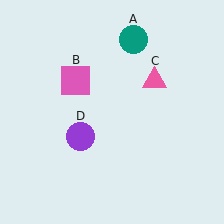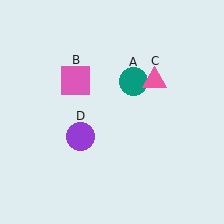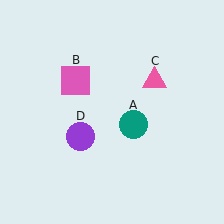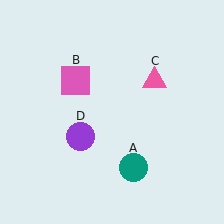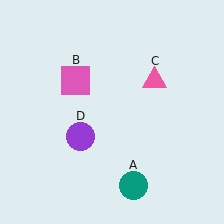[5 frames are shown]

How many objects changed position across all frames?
1 object changed position: teal circle (object A).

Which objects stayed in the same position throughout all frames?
Pink square (object B) and pink triangle (object C) and purple circle (object D) remained stationary.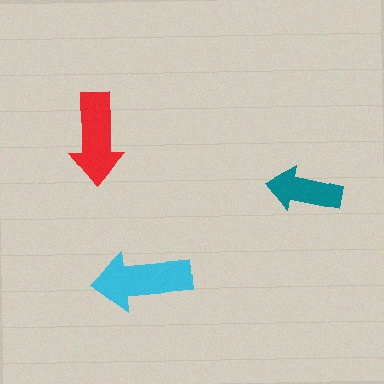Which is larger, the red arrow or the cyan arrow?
The cyan one.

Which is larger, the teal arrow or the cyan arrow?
The cyan one.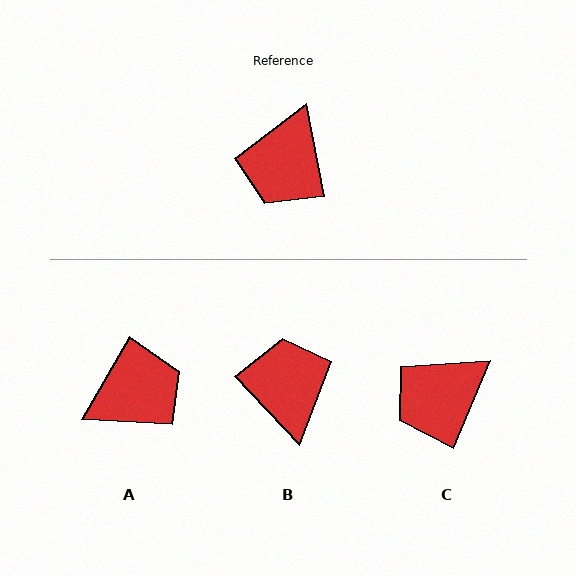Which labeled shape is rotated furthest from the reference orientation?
B, about 148 degrees away.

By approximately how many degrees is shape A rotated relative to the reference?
Approximately 139 degrees counter-clockwise.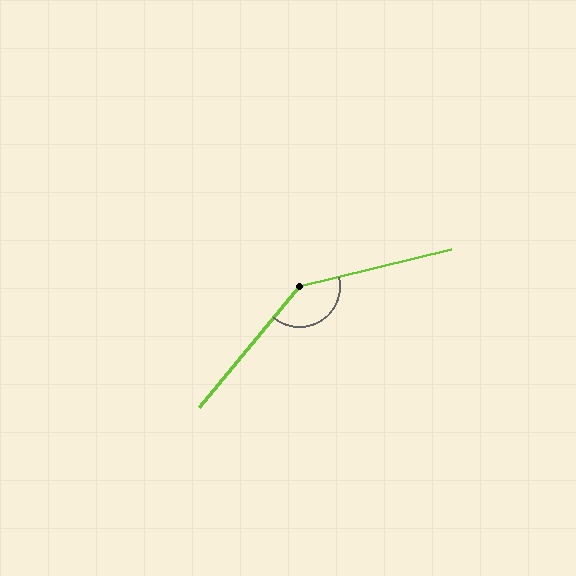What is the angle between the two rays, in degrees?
Approximately 144 degrees.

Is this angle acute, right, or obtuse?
It is obtuse.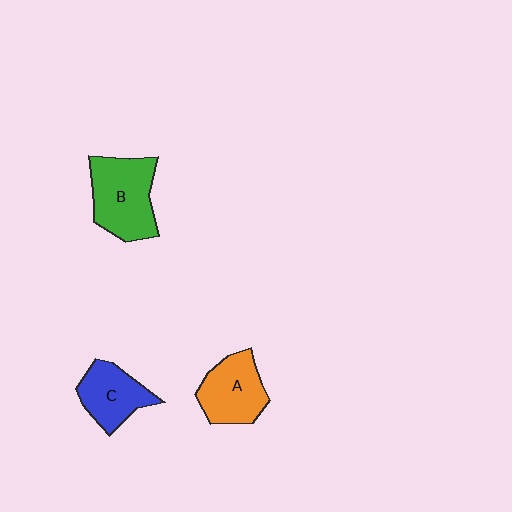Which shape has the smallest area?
Shape C (blue).